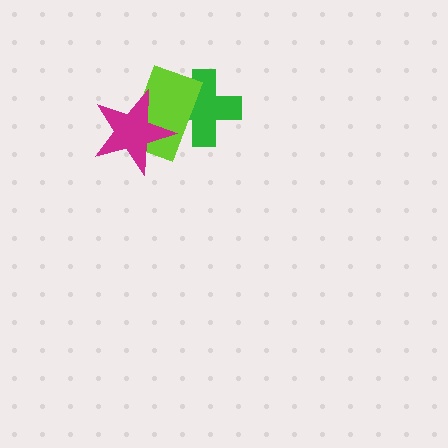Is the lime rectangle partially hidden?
Yes, it is partially covered by another shape.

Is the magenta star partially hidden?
No, no other shape covers it.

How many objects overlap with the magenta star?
1 object overlaps with the magenta star.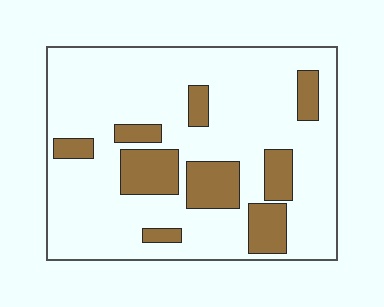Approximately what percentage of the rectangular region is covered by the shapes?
Approximately 20%.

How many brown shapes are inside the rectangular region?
9.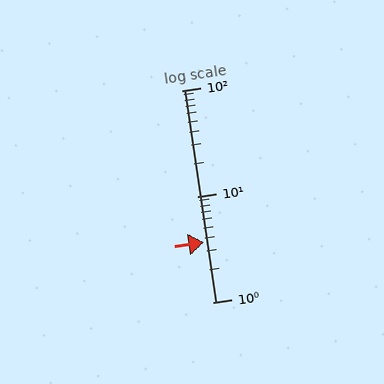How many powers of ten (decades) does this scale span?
The scale spans 2 decades, from 1 to 100.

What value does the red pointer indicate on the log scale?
The pointer indicates approximately 3.7.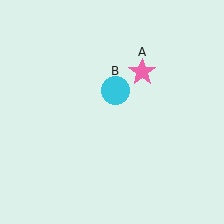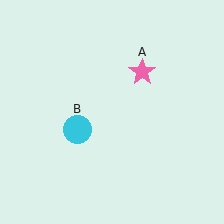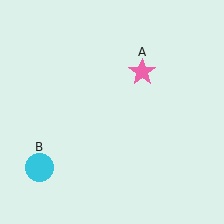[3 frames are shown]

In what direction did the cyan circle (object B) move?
The cyan circle (object B) moved down and to the left.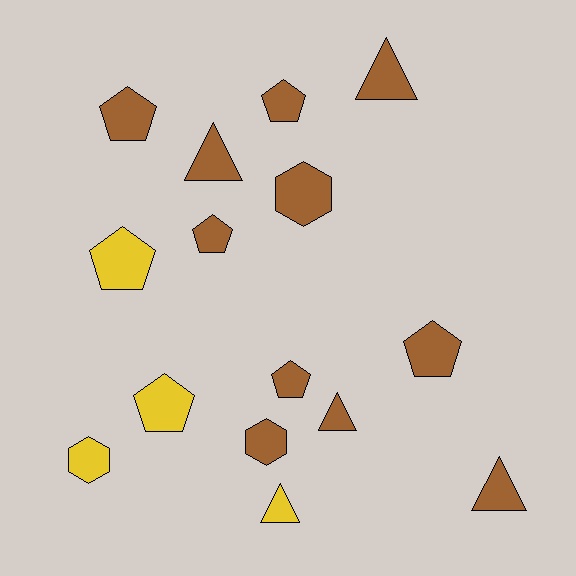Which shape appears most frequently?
Pentagon, with 7 objects.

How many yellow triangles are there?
There is 1 yellow triangle.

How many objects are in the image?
There are 15 objects.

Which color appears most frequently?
Brown, with 11 objects.